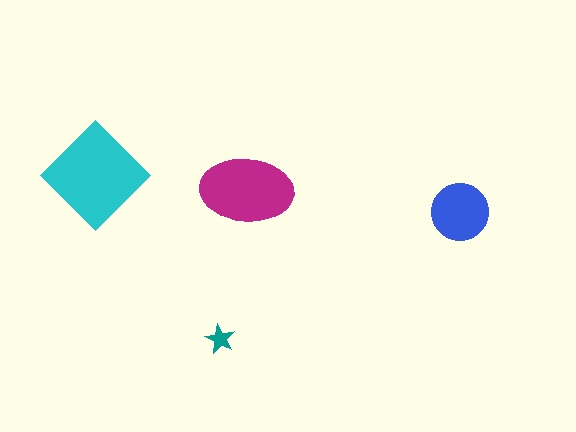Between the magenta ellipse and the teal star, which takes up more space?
The magenta ellipse.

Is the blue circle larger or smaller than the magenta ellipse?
Smaller.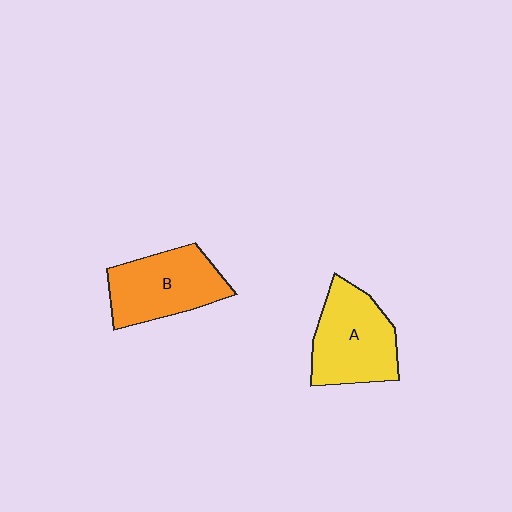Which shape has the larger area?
Shape A (yellow).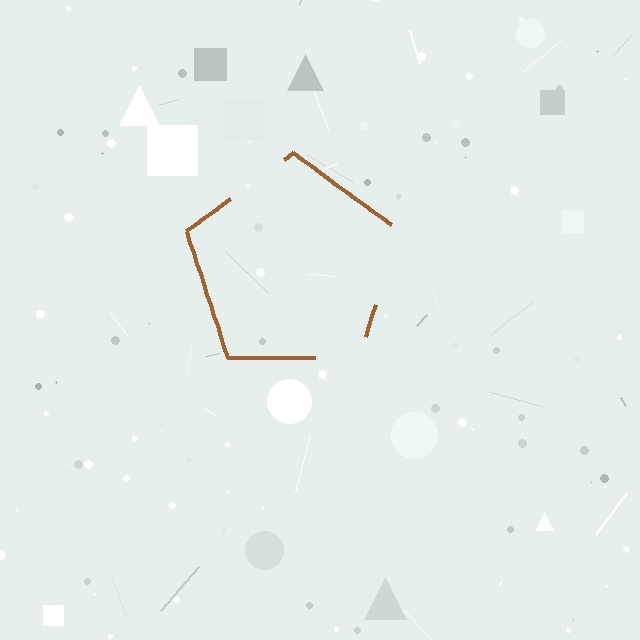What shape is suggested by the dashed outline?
The dashed outline suggests a pentagon.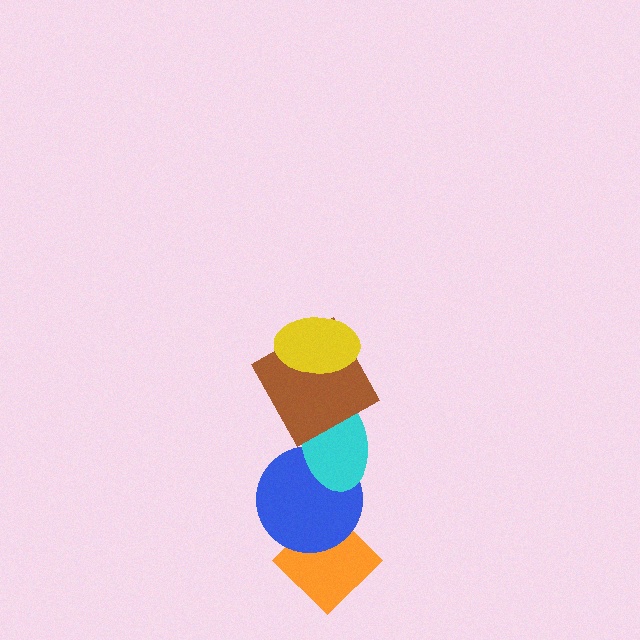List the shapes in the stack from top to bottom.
From top to bottom: the yellow ellipse, the brown square, the cyan ellipse, the blue circle, the orange diamond.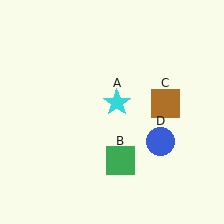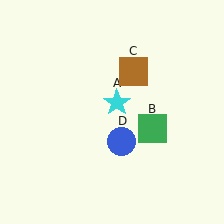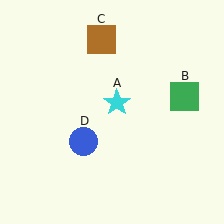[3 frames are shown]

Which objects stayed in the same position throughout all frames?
Cyan star (object A) remained stationary.